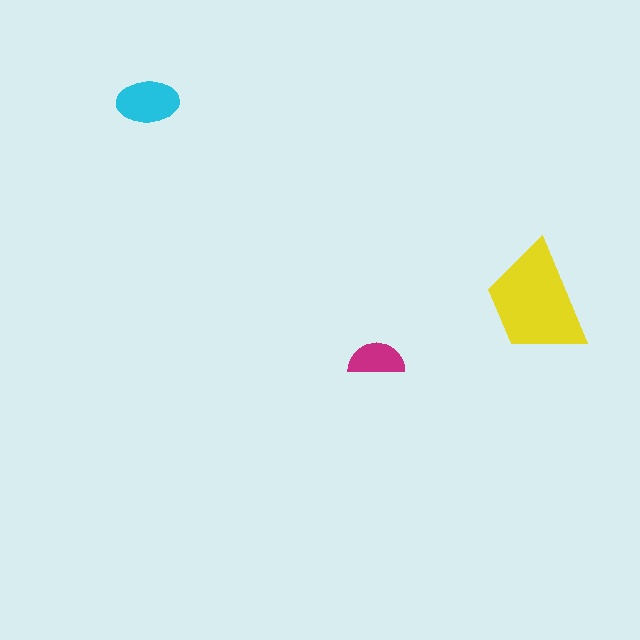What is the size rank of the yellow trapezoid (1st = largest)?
1st.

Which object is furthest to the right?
The yellow trapezoid is rightmost.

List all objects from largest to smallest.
The yellow trapezoid, the cyan ellipse, the magenta semicircle.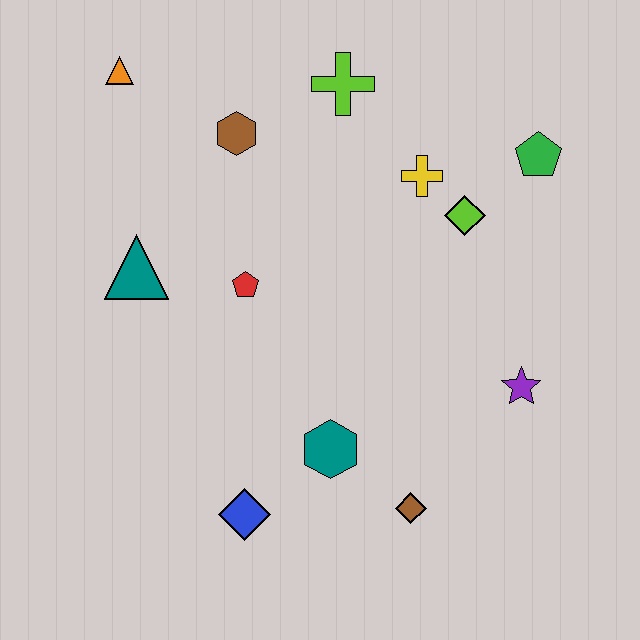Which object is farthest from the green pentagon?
The blue diamond is farthest from the green pentagon.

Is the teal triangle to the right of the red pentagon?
No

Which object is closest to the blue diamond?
The teal hexagon is closest to the blue diamond.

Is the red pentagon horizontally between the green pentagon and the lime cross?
No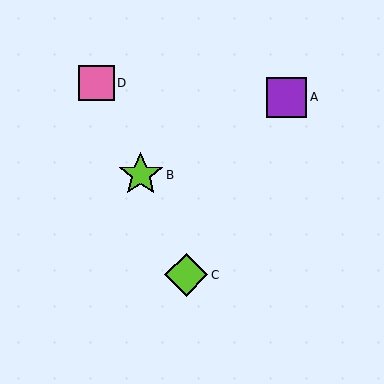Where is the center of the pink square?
The center of the pink square is at (97, 83).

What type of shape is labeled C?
Shape C is a lime diamond.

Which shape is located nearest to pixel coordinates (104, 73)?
The pink square (labeled D) at (97, 83) is nearest to that location.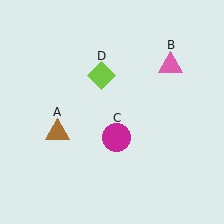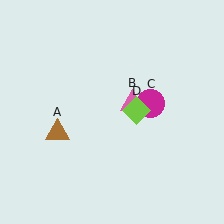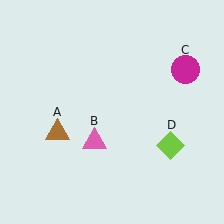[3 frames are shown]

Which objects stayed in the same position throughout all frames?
Brown triangle (object A) remained stationary.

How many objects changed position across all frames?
3 objects changed position: pink triangle (object B), magenta circle (object C), lime diamond (object D).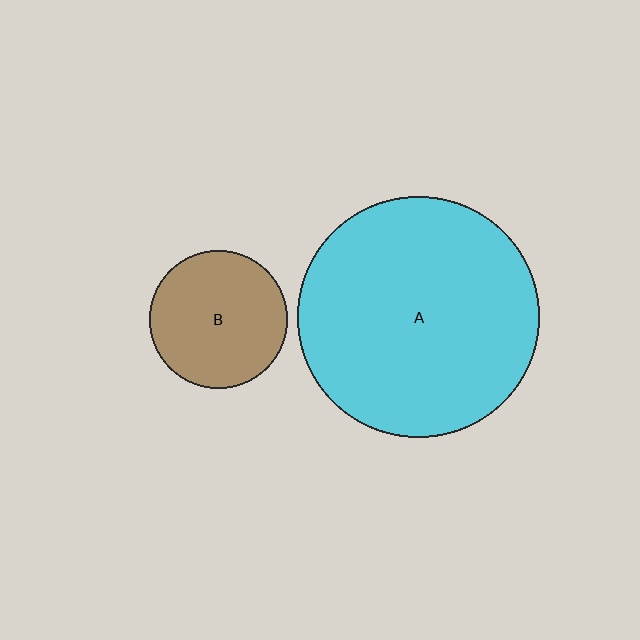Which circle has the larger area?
Circle A (cyan).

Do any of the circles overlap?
No, none of the circles overlap.